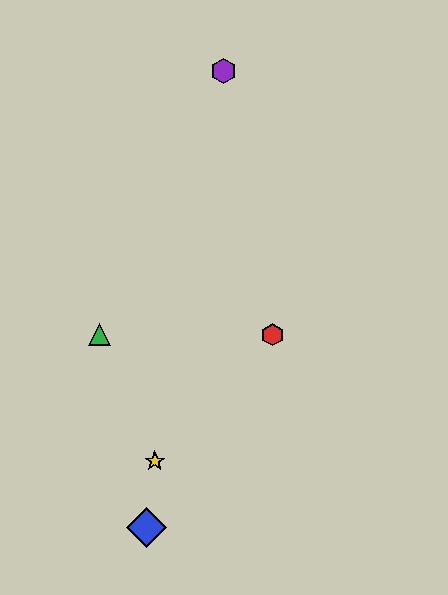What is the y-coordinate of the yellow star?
The yellow star is at y≈461.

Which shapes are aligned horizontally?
The red hexagon, the green triangle are aligned horizontally.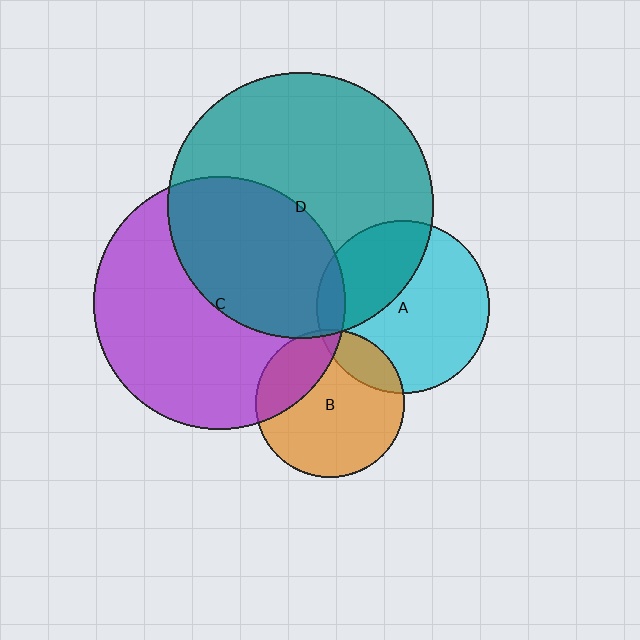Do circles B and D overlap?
Yes.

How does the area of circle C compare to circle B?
Approximately 2.9 times.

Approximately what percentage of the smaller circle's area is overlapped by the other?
Approximately 5%.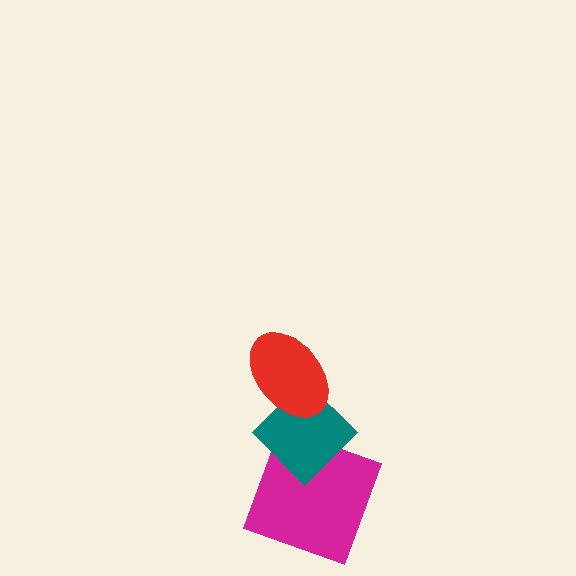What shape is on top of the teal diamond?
The red ellipse is on top of the teal diamond.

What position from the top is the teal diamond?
The teal diamond is 2nd from the top.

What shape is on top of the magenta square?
The teal diamond is on top of the magenta square.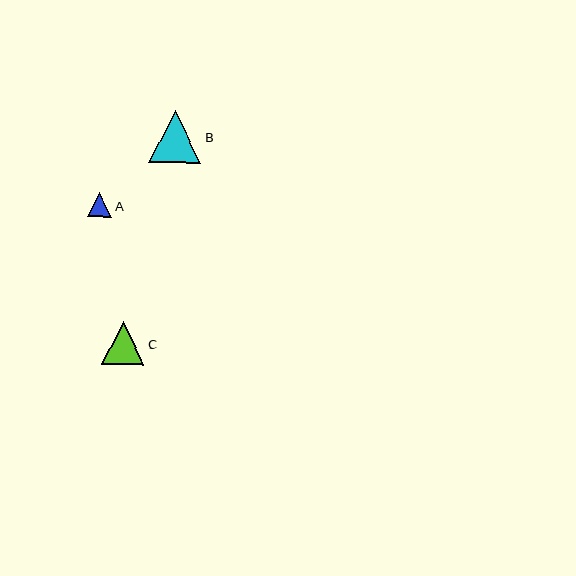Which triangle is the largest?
Triangle B is the largest with a size of approximately 52 pixels.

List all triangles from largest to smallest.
From largest to smallest: B, C, A.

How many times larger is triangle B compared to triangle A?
Triangle B is approximately 2.2 times the size of triangle A.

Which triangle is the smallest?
Triangle A is the smallest with a size of approximately 24 pixels.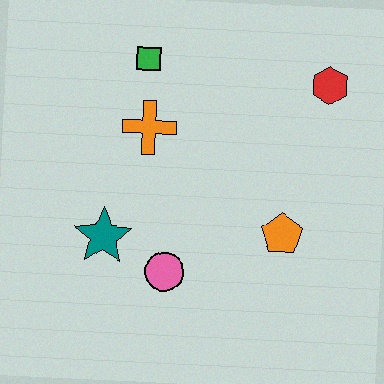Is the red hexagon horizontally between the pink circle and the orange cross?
No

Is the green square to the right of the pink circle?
No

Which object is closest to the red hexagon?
The orange pentagon is closest to the red hexagon.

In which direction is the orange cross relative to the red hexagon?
The orange cross is to the left of the red hexagon.